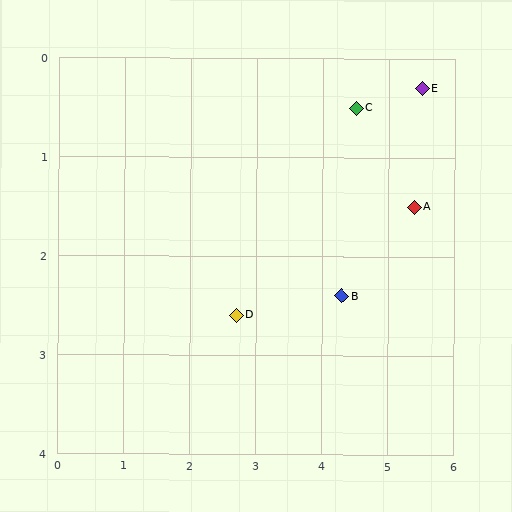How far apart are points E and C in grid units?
Points E and C are about 1.0 grid units apart.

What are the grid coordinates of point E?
Point E is at approximately (5.5, 0.3).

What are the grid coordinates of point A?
Point A is at approximately (5.4, 1.5).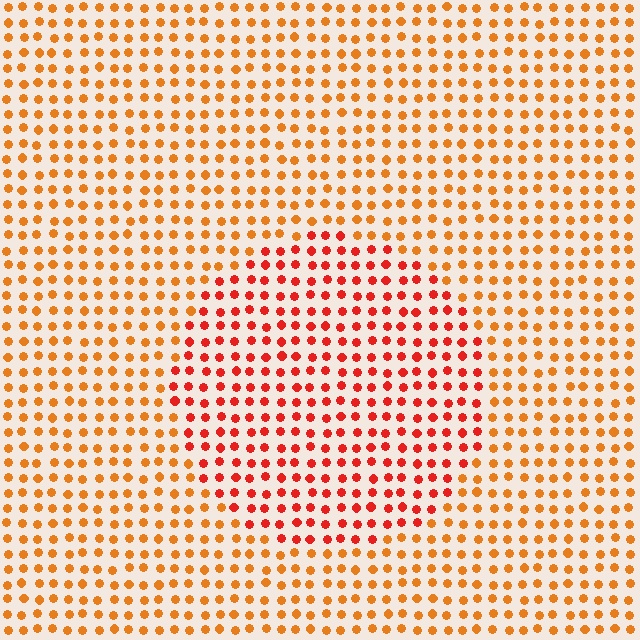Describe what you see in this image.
The image is filled with small orange elements in a uniform arrangement. A circle-shaped region is visible where the elements are tinted to a slightly different hue, forming a subtle color boundary.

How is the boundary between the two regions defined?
The boundary is defined purely by a slight shift in hue (about 28 degrees). Spacing, size, and orientation are identical on both sides.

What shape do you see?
I see a circle.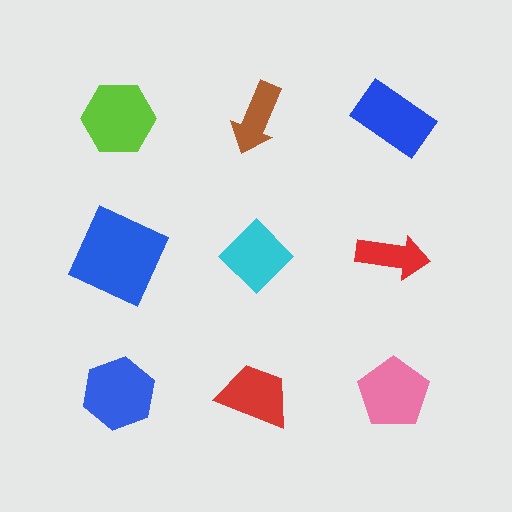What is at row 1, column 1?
A lime hexagon.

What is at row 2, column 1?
A blue square.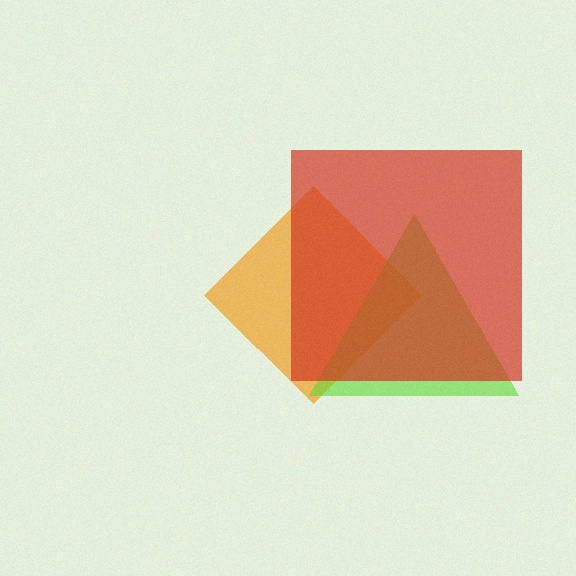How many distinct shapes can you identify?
There are 3 distinct shapes: an orange diamond, a lime triangle, a red square.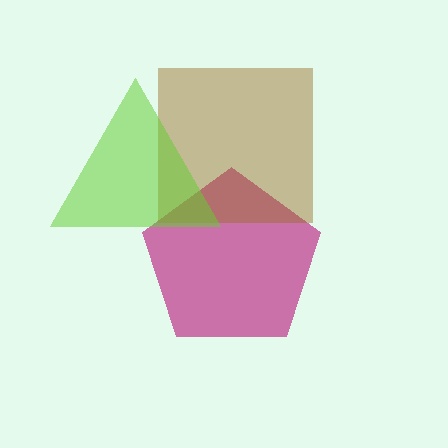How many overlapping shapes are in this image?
There are 3 overlapping shapes in the image.